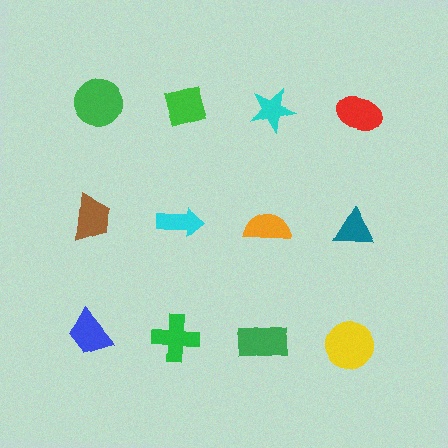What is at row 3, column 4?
A yellow circle.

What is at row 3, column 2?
A green cross.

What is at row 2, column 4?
A teal triangle.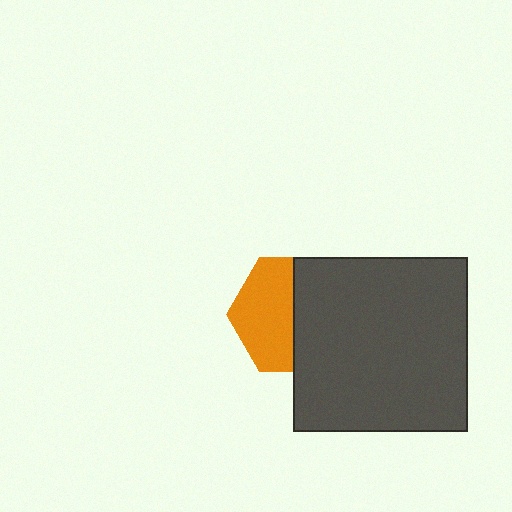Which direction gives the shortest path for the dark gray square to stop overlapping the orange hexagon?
Moving right gives the shortest separation.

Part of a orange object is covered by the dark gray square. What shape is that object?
It is a hexagon.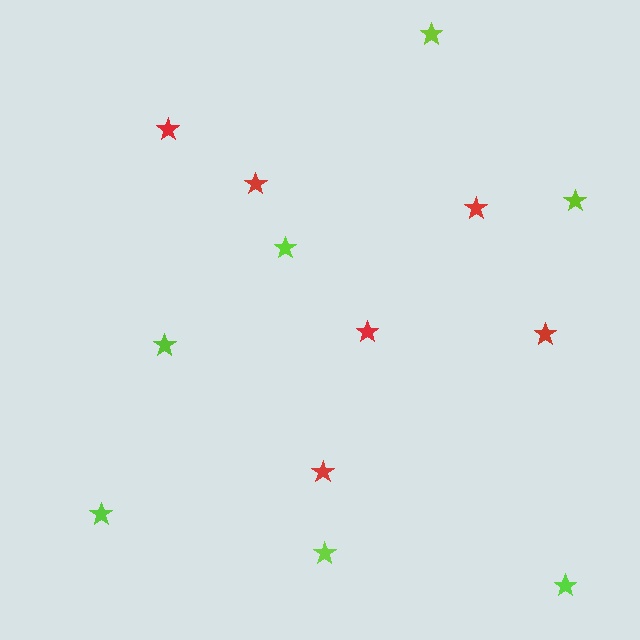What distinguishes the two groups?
There are 2 groups: one group of red stars (6) and one group of lime stars (7).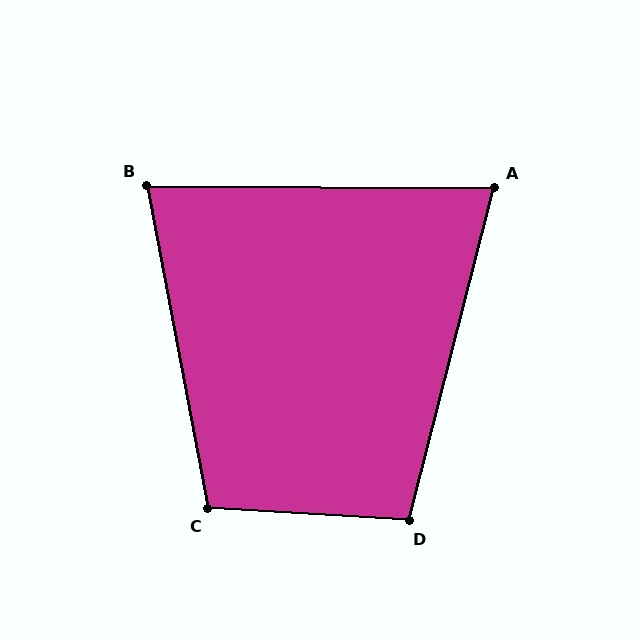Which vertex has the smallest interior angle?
A, at approximately 76 degrees.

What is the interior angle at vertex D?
Approximately 101 degrees (obtuse).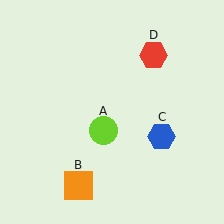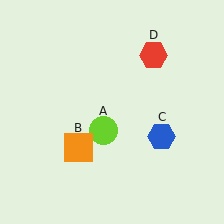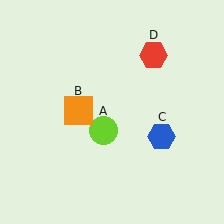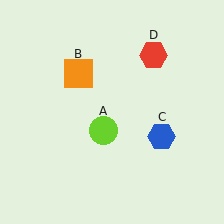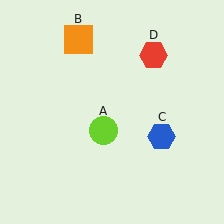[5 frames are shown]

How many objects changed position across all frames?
1 object changed position: orange square (object B).